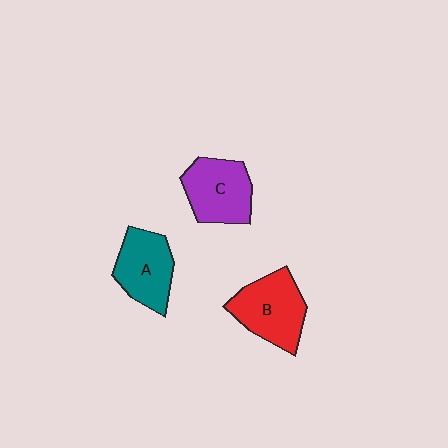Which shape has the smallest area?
Shape A (teal).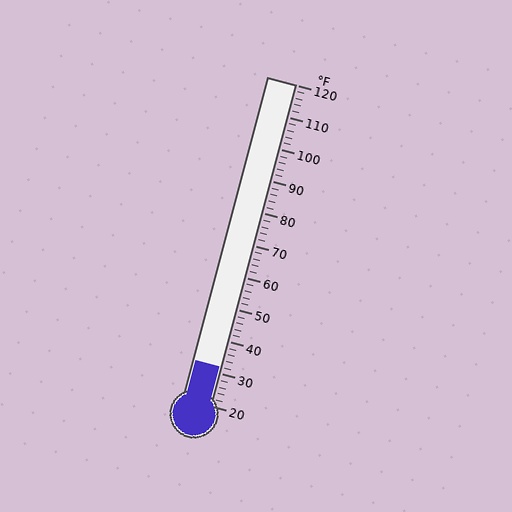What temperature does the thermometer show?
The thermometer shows approximately 32°F.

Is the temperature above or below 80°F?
The temperature is below 80°F.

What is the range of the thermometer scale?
The thermometer scale ranges from 20°F to 120°F.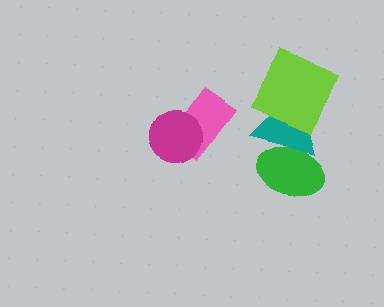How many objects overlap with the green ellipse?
1 object overlaps with the green ellipse.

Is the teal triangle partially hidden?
Yes, it is partially covered by another shape.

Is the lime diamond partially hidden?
No, no other shape covers it.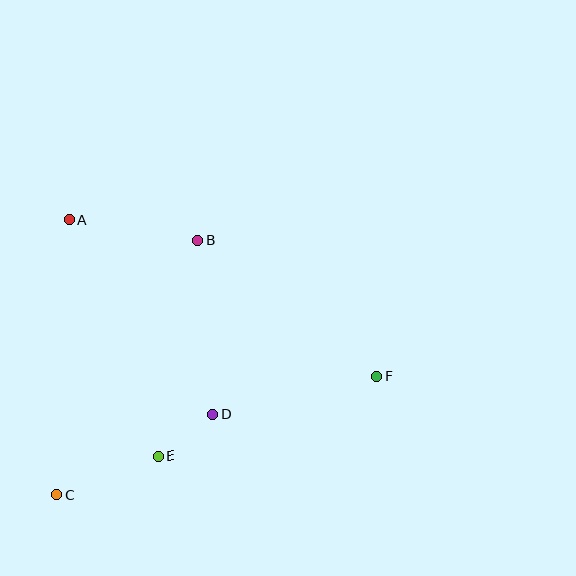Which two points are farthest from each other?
Points A and F are farthest from each other.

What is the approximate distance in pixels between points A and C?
The distance between A and C is approximately 276 pixels.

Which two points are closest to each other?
Points D and E are closest to each other.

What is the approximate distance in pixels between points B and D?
The distance between B and D is approximately 174 pixels.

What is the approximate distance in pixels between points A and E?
The distance between A and E is approximately 253 pixels.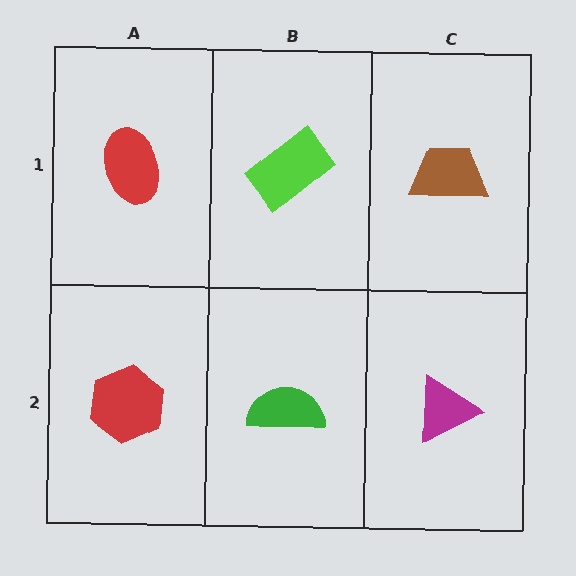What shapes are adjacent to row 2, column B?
A lime rectangle (row 1, column B), a red hexagon (row 2, column A), a magenta triangle (row 2, column C).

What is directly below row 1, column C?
A magenta triangle.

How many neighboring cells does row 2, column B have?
3.